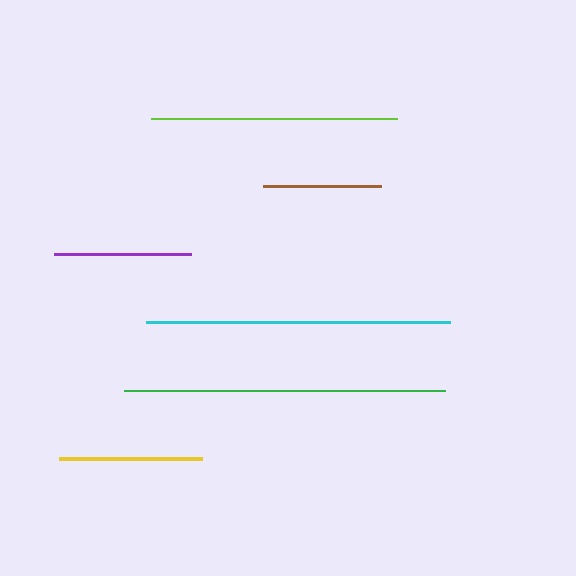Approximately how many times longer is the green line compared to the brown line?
The green line is approximately 2.7 times the length of the brown line.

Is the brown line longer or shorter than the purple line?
The purple line is longer than the brown line.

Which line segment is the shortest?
The brown line is the shortest at approximately 118 pixels.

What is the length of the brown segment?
The brown segment is approximately 118 pixels long.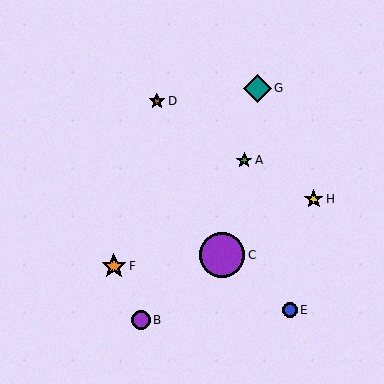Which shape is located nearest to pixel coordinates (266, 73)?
The teal diamond (labeled G) at (258, 88) is nearest to that location.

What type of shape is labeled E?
Shape E is a blue circle.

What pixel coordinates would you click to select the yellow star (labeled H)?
Click at (314, 199) to select the yellow star H.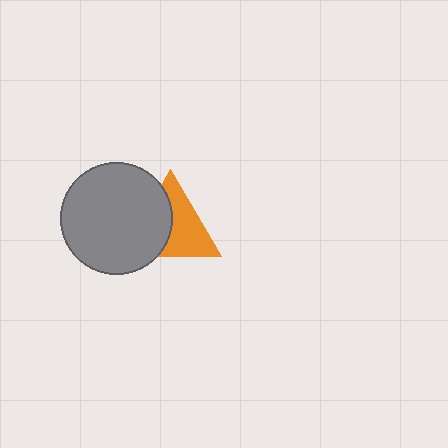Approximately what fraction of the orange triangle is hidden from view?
Roughly 45% of the orange triangle is hidden behind the gray circle.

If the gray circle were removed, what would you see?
You would see the complete orange triangle.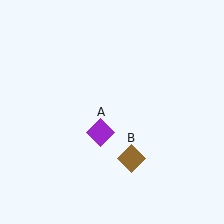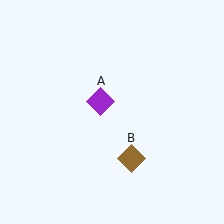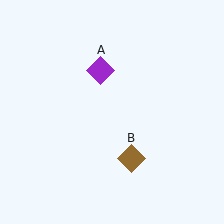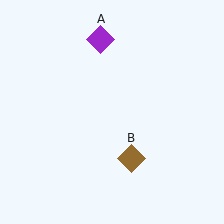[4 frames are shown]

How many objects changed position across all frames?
1 object changed position: purple diamond (object A).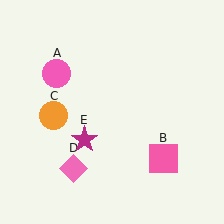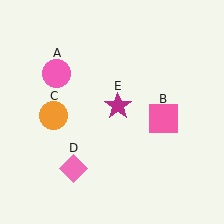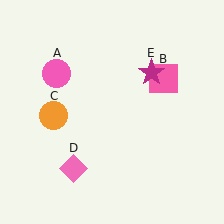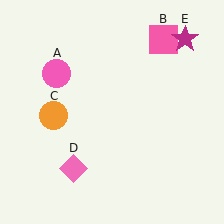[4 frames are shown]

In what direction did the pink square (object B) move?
The pink square (object B) moved up.